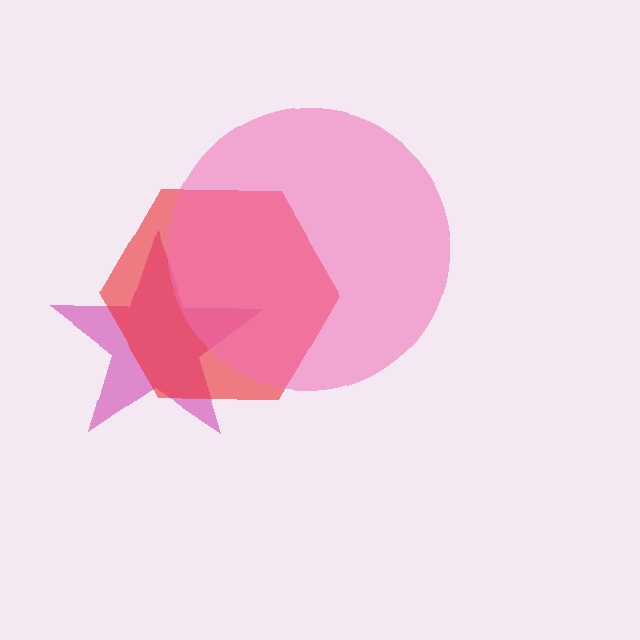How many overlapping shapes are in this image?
There are 3 overlapping shapes in the image.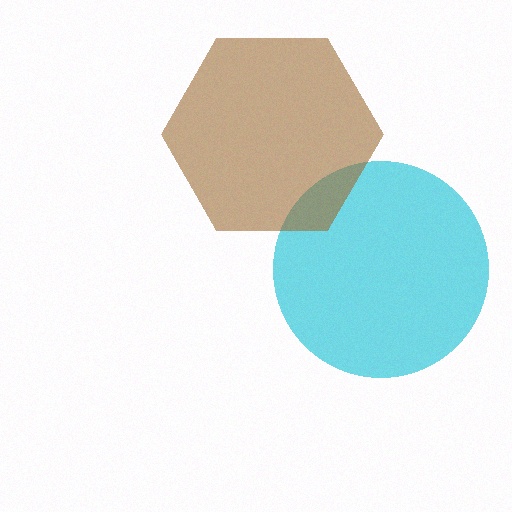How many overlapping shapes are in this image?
There are 2 overlapping shapes in the image.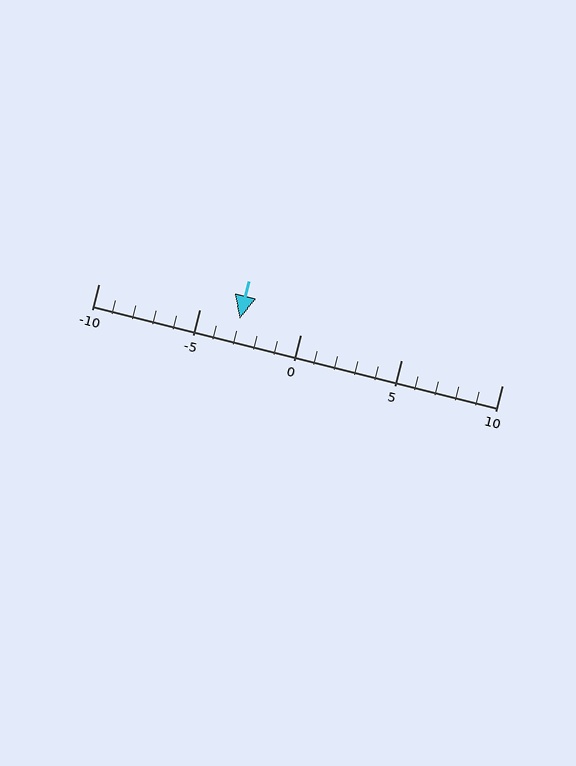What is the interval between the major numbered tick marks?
The major tick marks are spaced 5 units apart.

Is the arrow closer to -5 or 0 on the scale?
The arrow is closer to -5.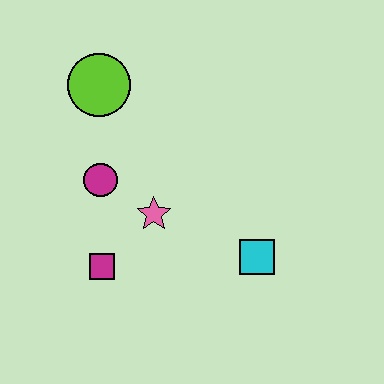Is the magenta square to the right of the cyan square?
No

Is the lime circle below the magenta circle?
No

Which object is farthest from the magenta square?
The lime circle is farthest from the magenta square.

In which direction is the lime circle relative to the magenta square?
The lime circle is above the magenta square.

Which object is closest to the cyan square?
The pink star is closest to the cyan square.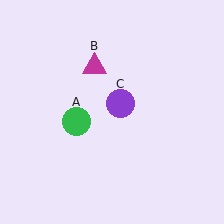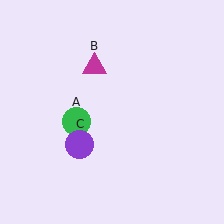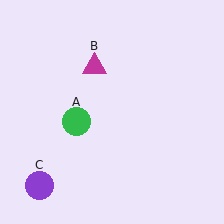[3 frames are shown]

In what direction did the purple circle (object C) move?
The purple circle (object C) moved down and to the left.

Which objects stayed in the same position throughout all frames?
Green circle (object A) and magenta triangle (object B) remained stationary.